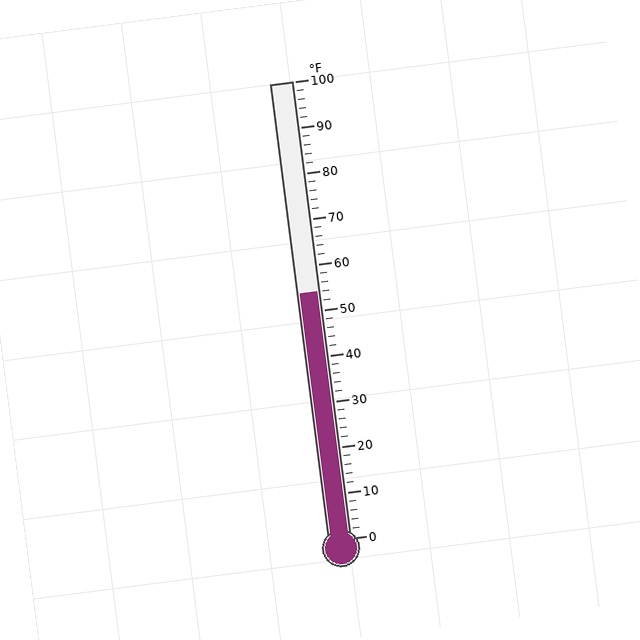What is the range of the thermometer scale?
The thermometer scale ranges from 0°F to 100°F.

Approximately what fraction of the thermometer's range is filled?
The thermometer is filled to approximately 55% of its range.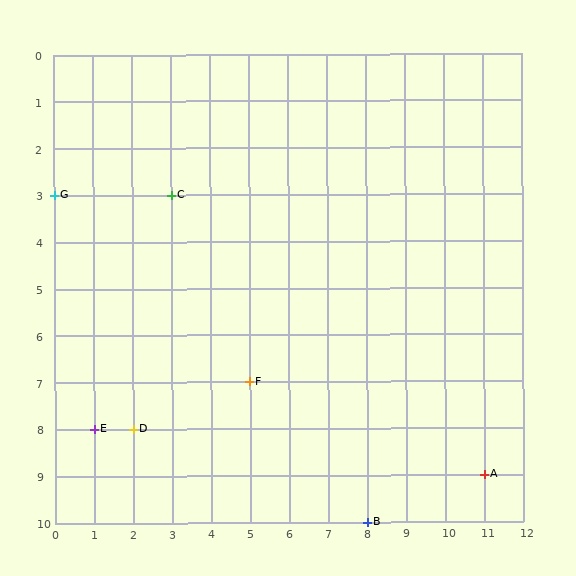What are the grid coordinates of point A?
Point A is at grid coordinates (11, 9).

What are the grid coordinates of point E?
Point E is at grid coordinates (1, 8).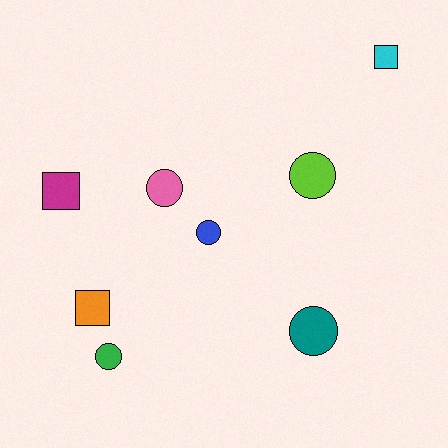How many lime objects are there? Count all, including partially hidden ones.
There is 1 lime object.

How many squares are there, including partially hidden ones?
There are 3 squares.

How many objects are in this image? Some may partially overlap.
There are 8 objects.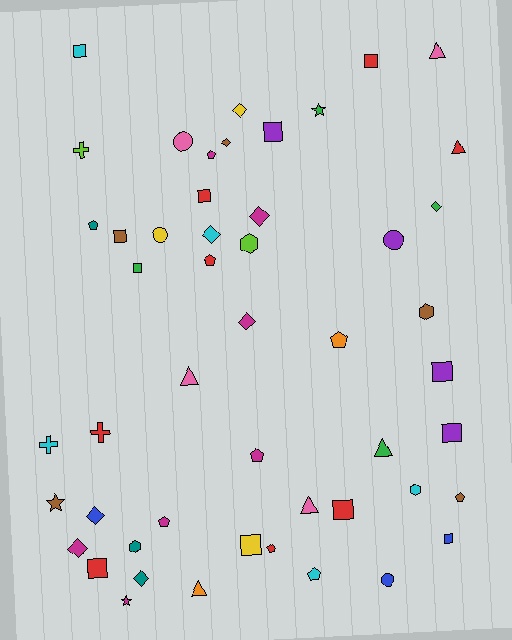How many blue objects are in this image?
There are 3 blue objects.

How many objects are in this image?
There are 50 objects.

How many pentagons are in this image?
There are 9 pentagons.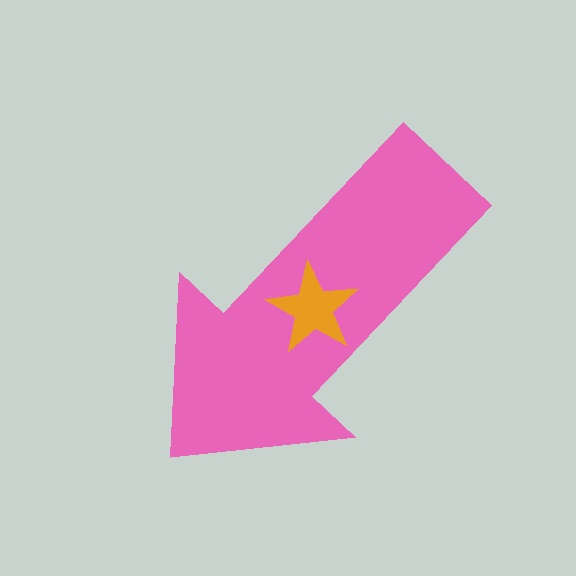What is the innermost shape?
The orange star.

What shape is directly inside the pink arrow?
The orange star.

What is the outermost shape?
The pink arrow.